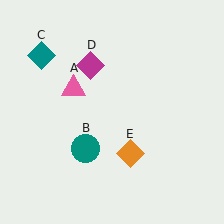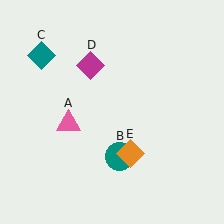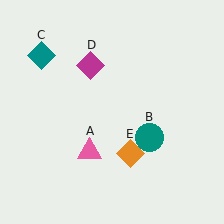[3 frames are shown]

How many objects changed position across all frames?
2 objects changed position: pink triangle (object A), teal circle (object B).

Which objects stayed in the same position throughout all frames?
Teal diamond (object C) and magenta diamond (object D) and orange diamond (object E) remained stationary.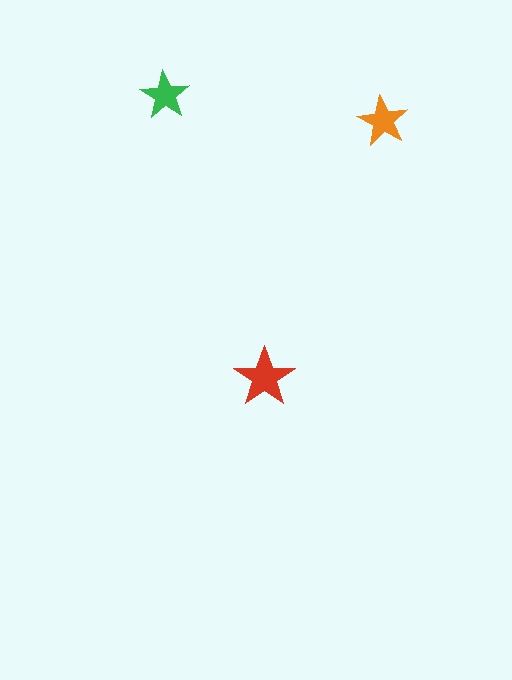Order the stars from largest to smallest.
the red one, the orange one, the green one.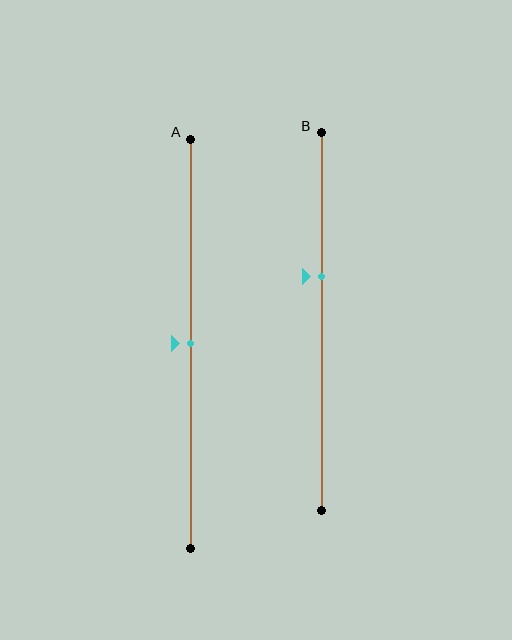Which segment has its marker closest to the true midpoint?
Segment A has its marker closest to the true midpoint.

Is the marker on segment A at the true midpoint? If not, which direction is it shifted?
Yes, the marker on segment A is at the true midpoint.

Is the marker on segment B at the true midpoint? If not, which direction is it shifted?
No, the marker on segment B is shifted upward by about 12% of the segment length.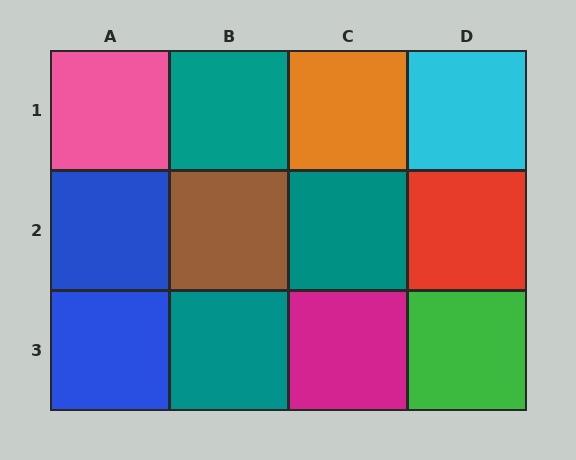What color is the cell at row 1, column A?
Pink.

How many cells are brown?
1 cell is brown.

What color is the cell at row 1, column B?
Teal.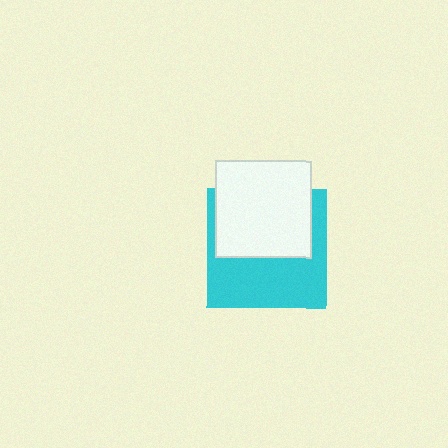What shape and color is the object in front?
The object in front is a white rectangle.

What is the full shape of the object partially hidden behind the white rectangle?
The partially hidden object is a cyan square.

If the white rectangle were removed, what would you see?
You would see the complete cyan square.